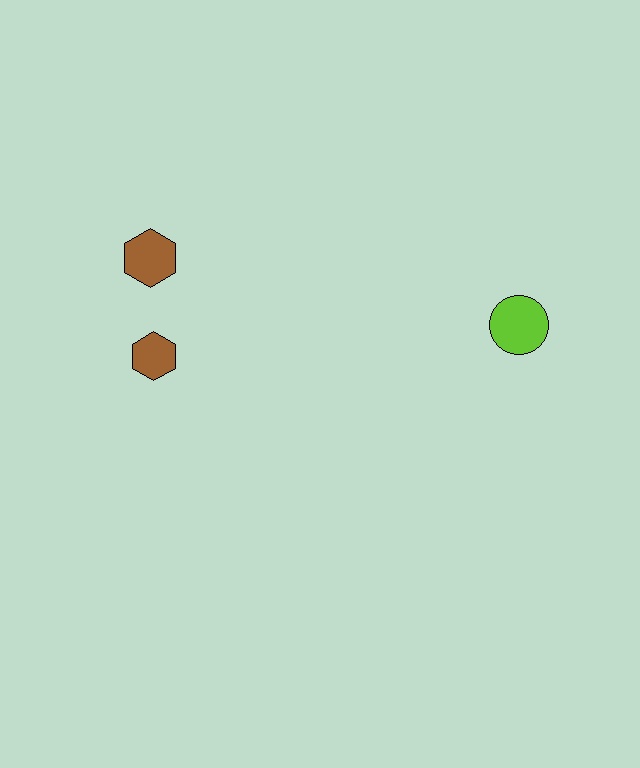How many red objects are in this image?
There are no red objects.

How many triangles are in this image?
There are no triangles.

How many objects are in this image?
There are 3 objects.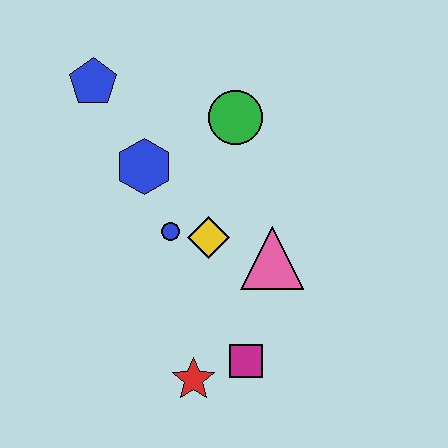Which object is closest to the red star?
The magenta square is closest to the red star.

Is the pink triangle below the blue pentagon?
Yes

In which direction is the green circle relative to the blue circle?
The green circle is above the blue circle.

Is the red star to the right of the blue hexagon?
Yes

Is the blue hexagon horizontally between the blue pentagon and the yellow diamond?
Yes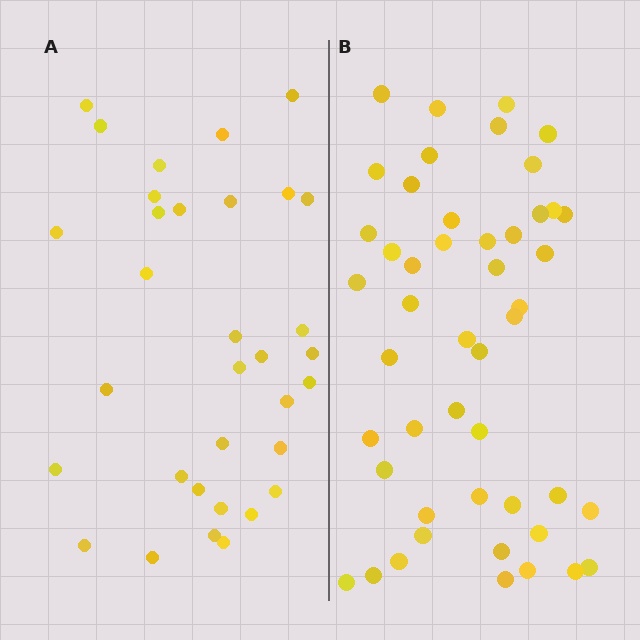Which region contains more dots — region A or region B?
Region B (the right region) has more dots.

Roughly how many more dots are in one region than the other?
Region B has approximately 15 more dots than region A.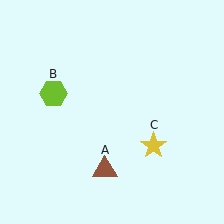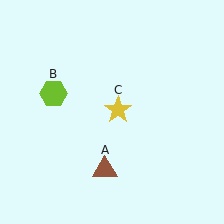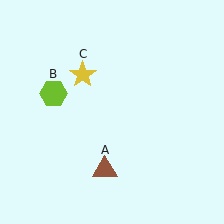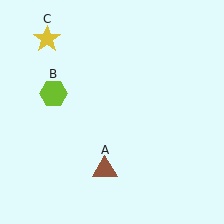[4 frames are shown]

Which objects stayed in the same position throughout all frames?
Brown triangle (object A) and lime hexagon (object B) remained stationary.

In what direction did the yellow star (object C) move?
The yellow star (object C) moved up and to the left.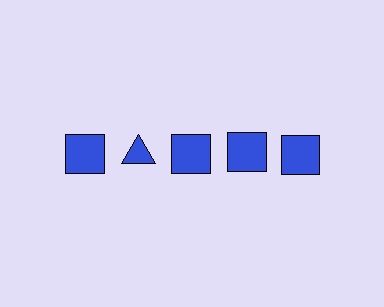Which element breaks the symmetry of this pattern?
The blue triangle in the top row, second from left column breaks the symmetry. All other shapes are blue squares.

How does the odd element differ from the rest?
It has a different shape: triangle instead of square.